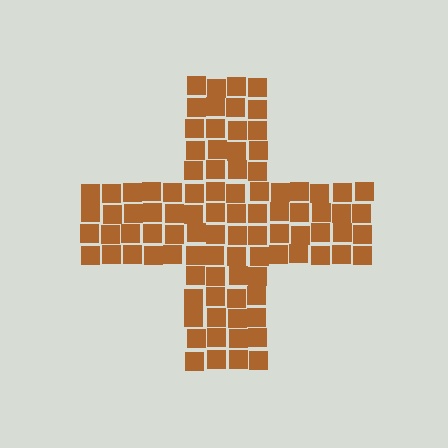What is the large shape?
The large shape is a cross.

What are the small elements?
The small elements are squares.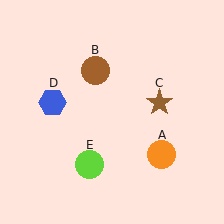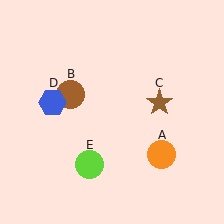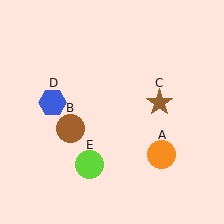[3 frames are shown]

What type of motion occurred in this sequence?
The brown circle (object B) rotated counterclockwise around the center of the scene.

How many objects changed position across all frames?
1 object changed position: brown circle (object B).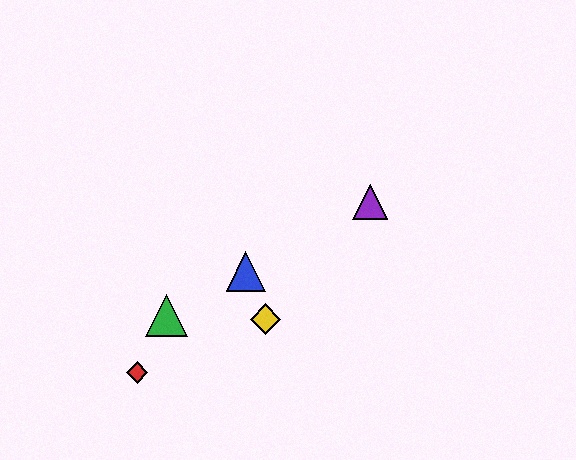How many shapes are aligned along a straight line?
3 shapes (the blue triangle, the green triangle, the purple triangle) are aligned along a straight line.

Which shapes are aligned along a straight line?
The blue triangle, the green triangle, the purple triangle are aligned along a straight line.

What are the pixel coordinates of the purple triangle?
The purple triangle is at (370, 202).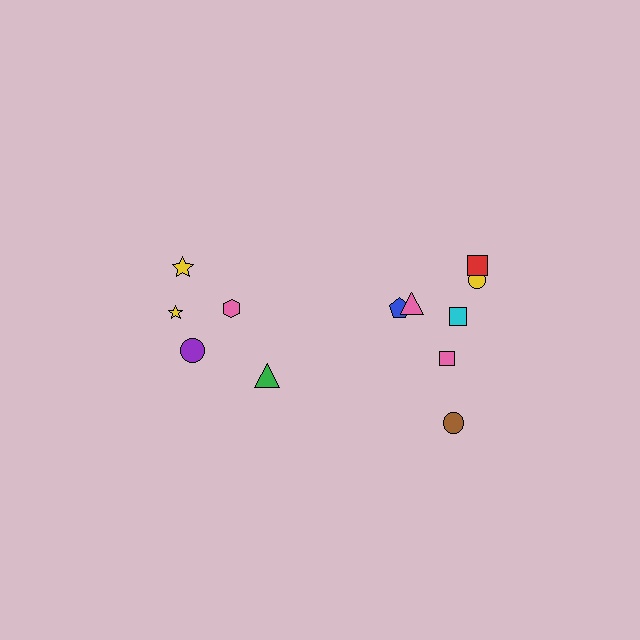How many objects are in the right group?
There are 7 objects.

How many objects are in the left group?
There are 5 objects.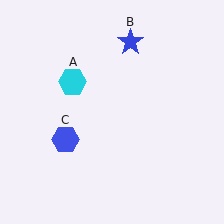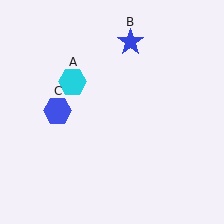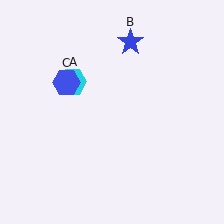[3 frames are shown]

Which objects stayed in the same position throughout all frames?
Cyan hexagon (object A) and blue star (object B) remained stationary.